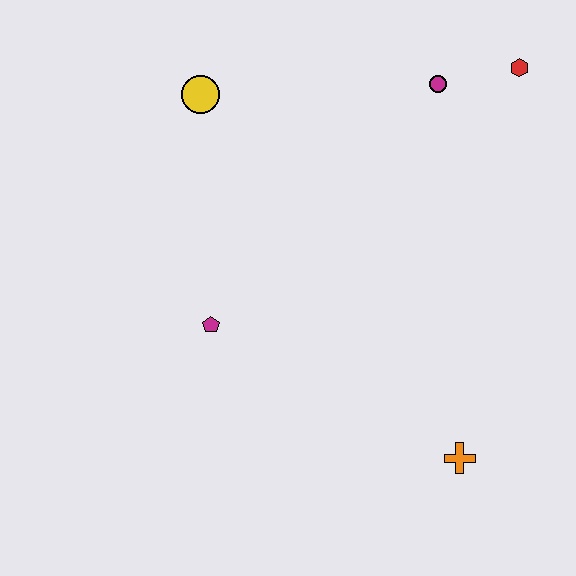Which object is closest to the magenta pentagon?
The yellow circle is closest to the magenta pentagon.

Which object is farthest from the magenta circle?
The orange cross is farthest from the magenta circle.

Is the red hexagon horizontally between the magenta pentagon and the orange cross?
No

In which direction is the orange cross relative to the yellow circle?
The orange cross is below the yellow circle.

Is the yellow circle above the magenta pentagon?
Yes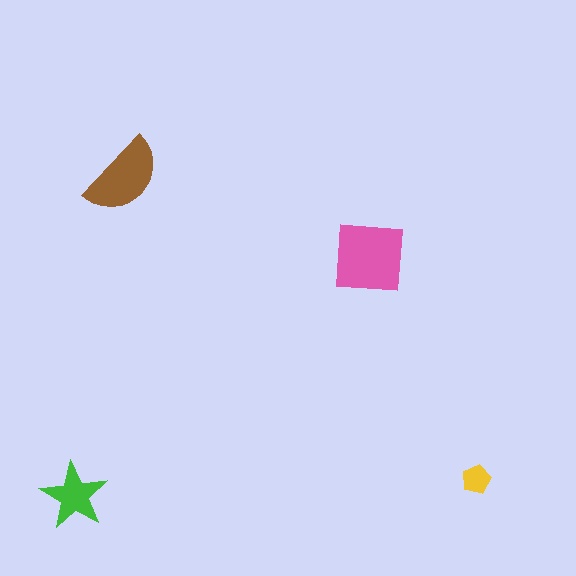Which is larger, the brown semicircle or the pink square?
The pink square.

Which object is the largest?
The pink square.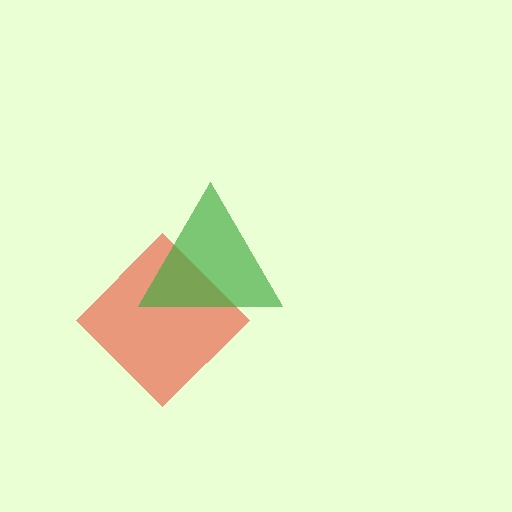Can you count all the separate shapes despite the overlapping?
Yes, there are 2 separate shapes.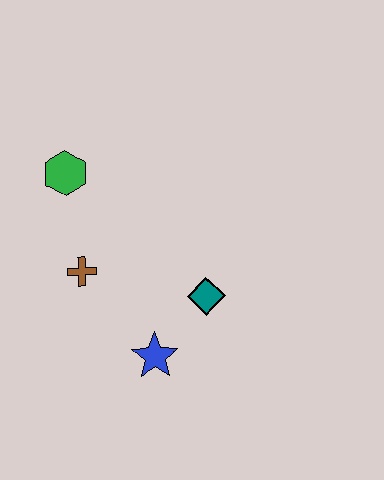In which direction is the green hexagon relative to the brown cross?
The green hexagon is above the brown cross.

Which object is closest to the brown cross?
The green hexagon is closest to the brown cross.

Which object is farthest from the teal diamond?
The green hexagon is farthest from the teal diamond.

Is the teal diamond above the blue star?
Yes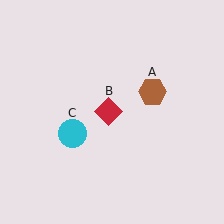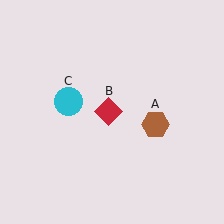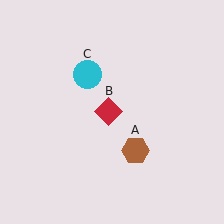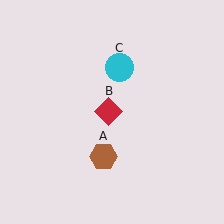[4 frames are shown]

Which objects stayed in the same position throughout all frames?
Red diamond (object B) remained stationary.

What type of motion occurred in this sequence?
The brown hexagon (object A), cyan circle (object C) rotated clockwise around the center of the scene.